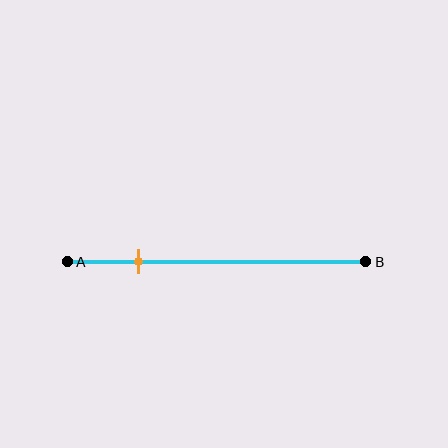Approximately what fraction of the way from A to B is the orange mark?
The orange mark is approximately 25% of the way from A to B.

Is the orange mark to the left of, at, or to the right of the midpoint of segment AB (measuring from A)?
The orange mark is to the left of the midpoint of segment AB.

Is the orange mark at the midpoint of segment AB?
No, the mark is at about 25% from A, not at the 50% midpoint.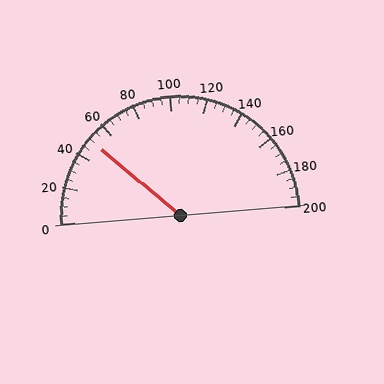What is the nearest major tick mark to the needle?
The nearest major tick mark is 40.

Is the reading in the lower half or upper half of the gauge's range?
The reading is in the lower half of the range (0 to 200).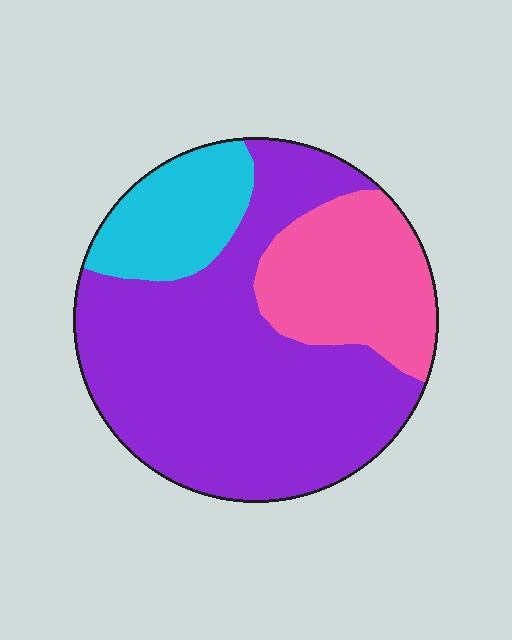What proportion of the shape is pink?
Pink covers about 25% of the shape.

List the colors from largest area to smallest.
From largest to smallest: purple, pink, cyan.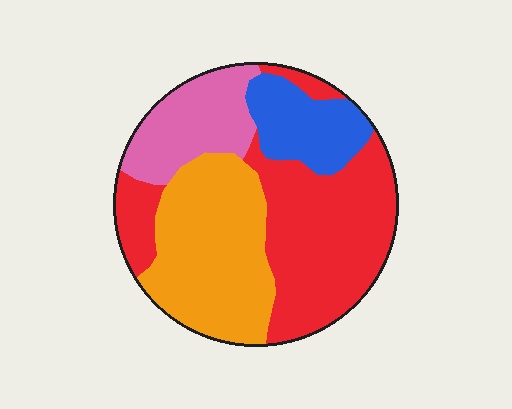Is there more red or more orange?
Red.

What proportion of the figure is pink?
Pink takes up about one sixth (1/6) of the figure.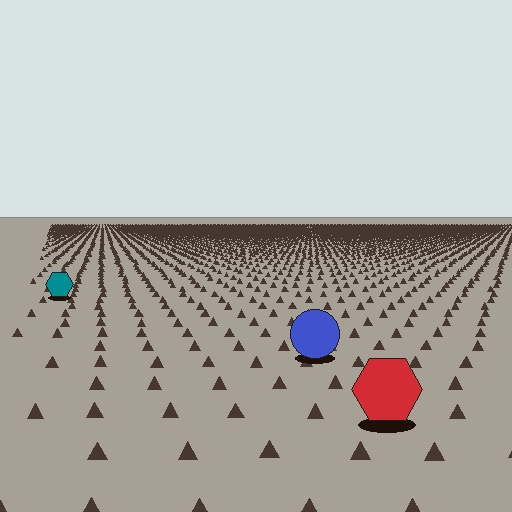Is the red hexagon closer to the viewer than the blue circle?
Yes. The red hexagon is closer — you can tell from the texture gradient: the ground texture is coarser near it.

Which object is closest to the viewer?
The red hexagon is closest. The texture marks near it are larger and more spread out.